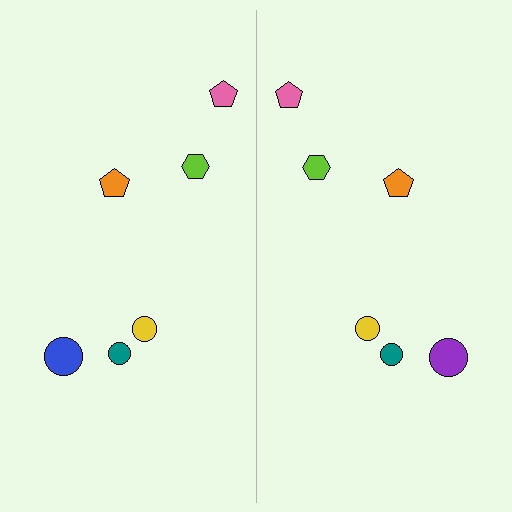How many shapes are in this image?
There are 12 shapes in this image.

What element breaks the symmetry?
The purple circle on the right side breaks the symmetry — its mirror counterpart is blue.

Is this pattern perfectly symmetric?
No, the pattern is not perfectly symmetric. The purple circle on the right side breaks the symmetry — its mirror counterpart is blue.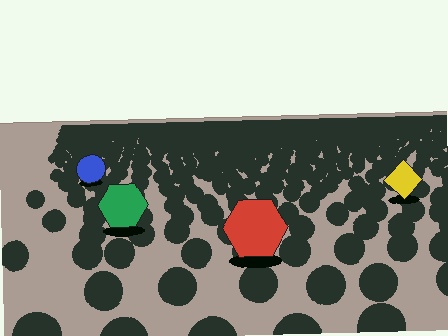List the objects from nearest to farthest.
From nearest to farthest: the red hexagon, the green hexagon, the yellow diamond, the blue circle.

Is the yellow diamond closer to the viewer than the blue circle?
Yes. The yellow diamond is closer — you can tell from the texture gradient: the ground texture is coarser near it.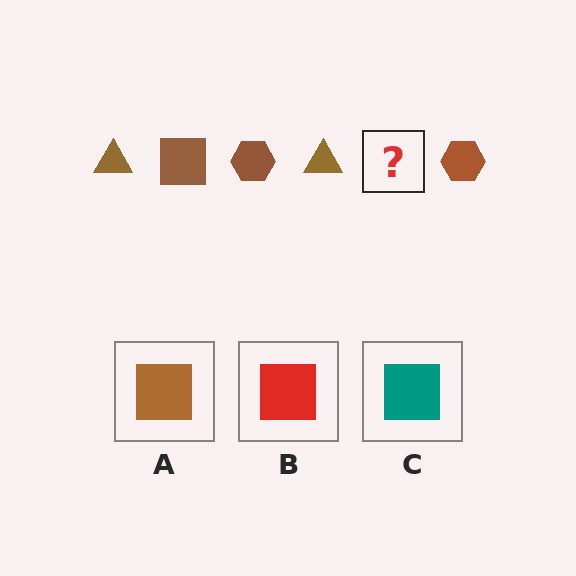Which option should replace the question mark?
Option A.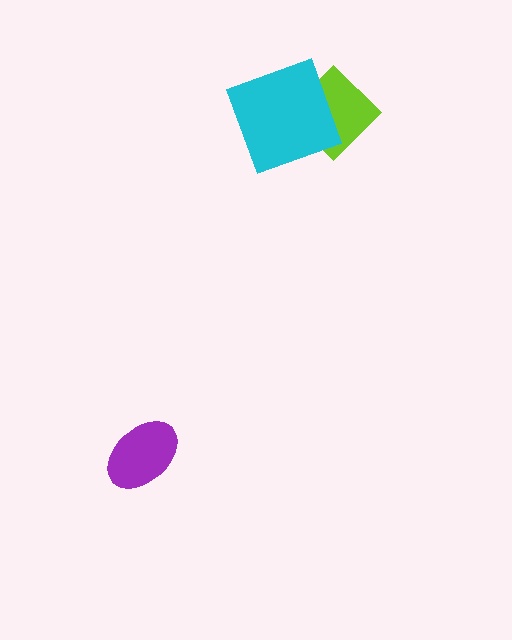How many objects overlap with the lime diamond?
1 object overlaps with the lime diamond.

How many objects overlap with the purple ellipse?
0 objects overlap with the purple ellipse.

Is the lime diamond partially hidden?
Yes, it is partially covered by another shape.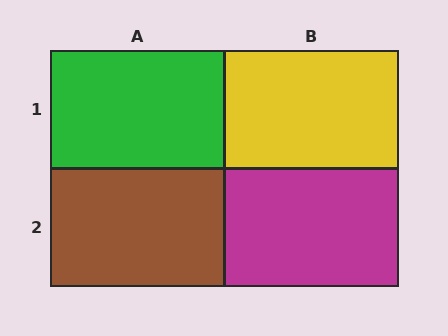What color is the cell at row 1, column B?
Yellow.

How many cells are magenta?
1 cell is magenta.